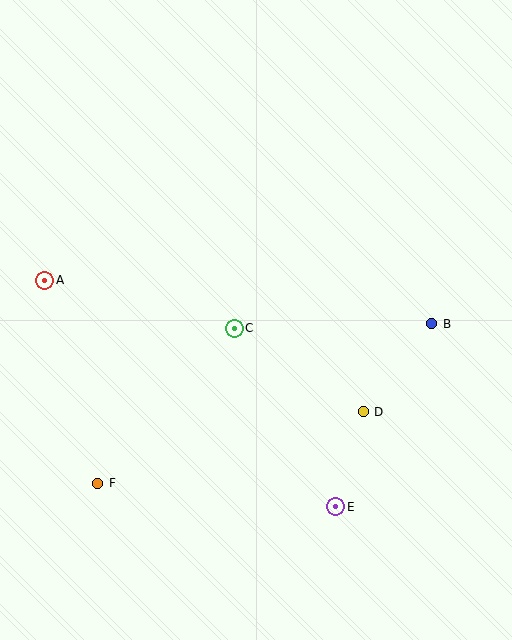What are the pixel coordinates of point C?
Point C is at (234, 328).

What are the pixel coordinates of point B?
Point B is at (432, 324).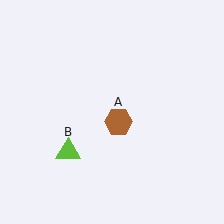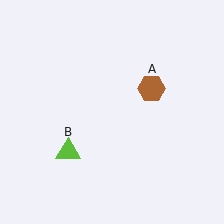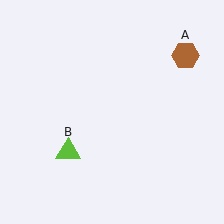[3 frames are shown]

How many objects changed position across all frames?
1 object changed position: brown hexagon (object A).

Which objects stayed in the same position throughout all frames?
Lime triangle (object B) remained stationary.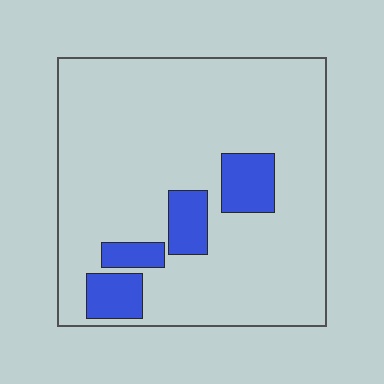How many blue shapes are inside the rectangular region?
4.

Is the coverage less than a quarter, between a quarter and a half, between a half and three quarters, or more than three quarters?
Less than a quarter.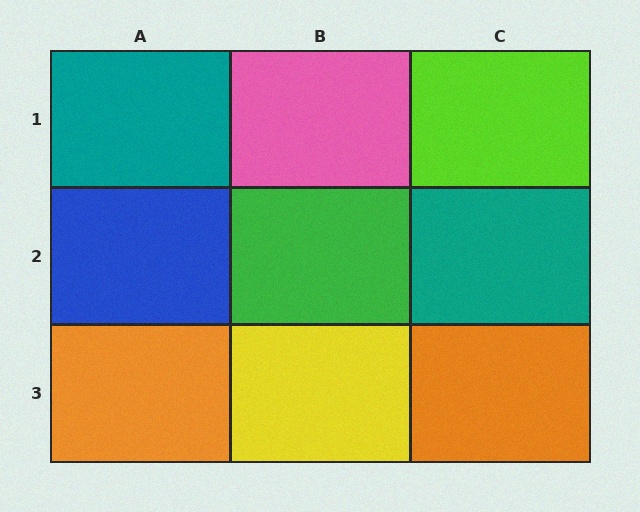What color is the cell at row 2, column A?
Blue.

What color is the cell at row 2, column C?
Teal.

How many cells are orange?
2 cells are orange.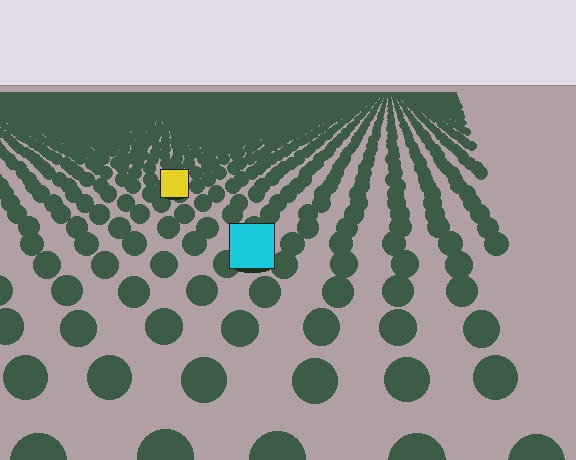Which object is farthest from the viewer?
The yellow square is farthest from the viewer. It appears smaller and the ground texture around it is denser.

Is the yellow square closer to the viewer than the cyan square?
No. The cyan square is closer — you can tell from the texture gradient: the ground texture is coarser near it.